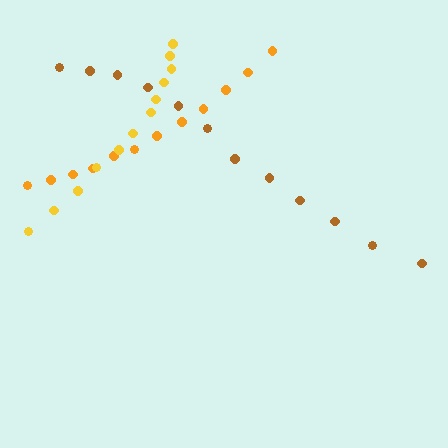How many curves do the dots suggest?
There are 3 distinct paths.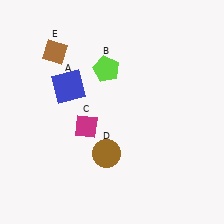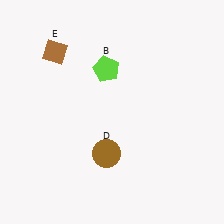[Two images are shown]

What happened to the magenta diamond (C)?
The magenta diamond (C) was removed in Image 2. It was in the bottom-left area of Image 1.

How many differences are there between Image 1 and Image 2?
There are 2 differences between the two images.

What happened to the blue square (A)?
The blue square (A) was removed in Image 2. It was in the top-left area of Image 1.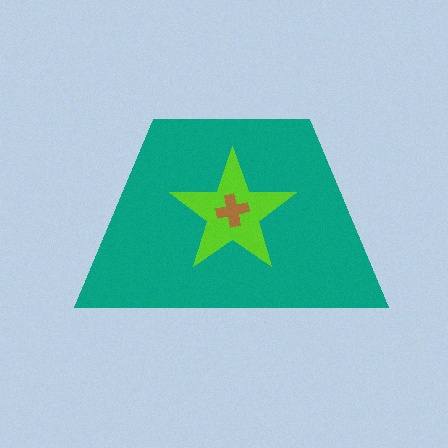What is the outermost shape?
The teal trapezoid.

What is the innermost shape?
The brown cross.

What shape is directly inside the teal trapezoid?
The lime star.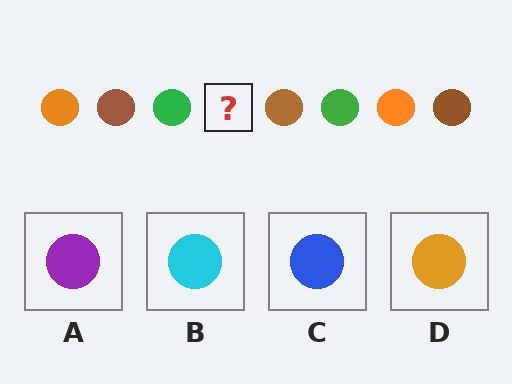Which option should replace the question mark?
Option D.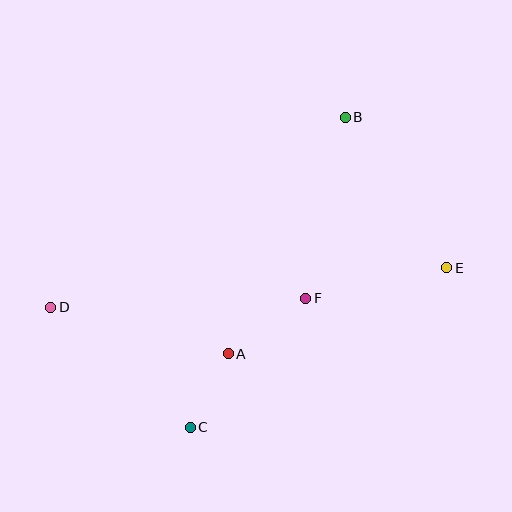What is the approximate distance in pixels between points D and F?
The distance between D and F is approximately 255 pixels.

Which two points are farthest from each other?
Points D and E are farthest from each other.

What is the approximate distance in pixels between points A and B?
The distance between A and B is approximately 264 pixels.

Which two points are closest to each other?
Points A and C are closest to each other.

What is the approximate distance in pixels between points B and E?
The distance between B and E is approximately 181 pixels.